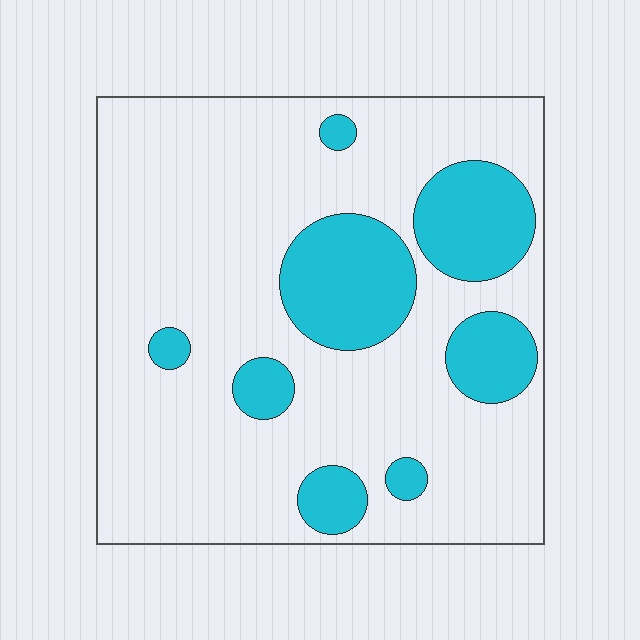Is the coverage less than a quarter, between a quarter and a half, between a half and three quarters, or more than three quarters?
Less than a quarter.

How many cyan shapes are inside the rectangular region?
8.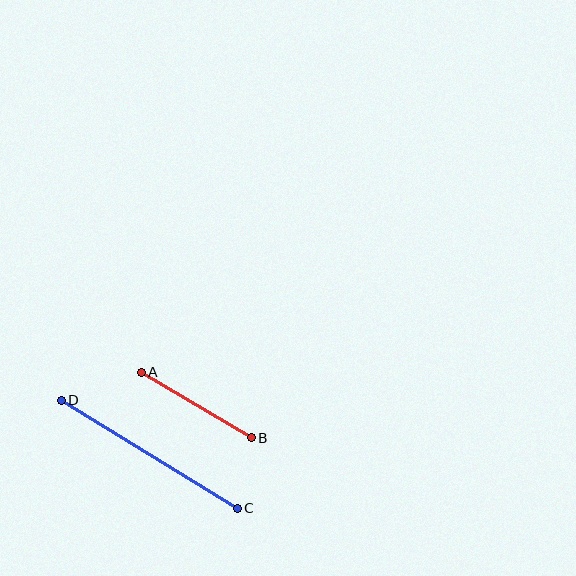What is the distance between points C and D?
The distance is approximately 206 pixels.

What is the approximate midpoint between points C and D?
The midpoint is at approximately (149, 454) pixels.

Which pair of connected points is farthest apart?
Points C and D are farthest apart.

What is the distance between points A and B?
The distance is approximately 128 pixels.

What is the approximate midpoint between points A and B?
The midpoint is at approximately (196, 405) pixels.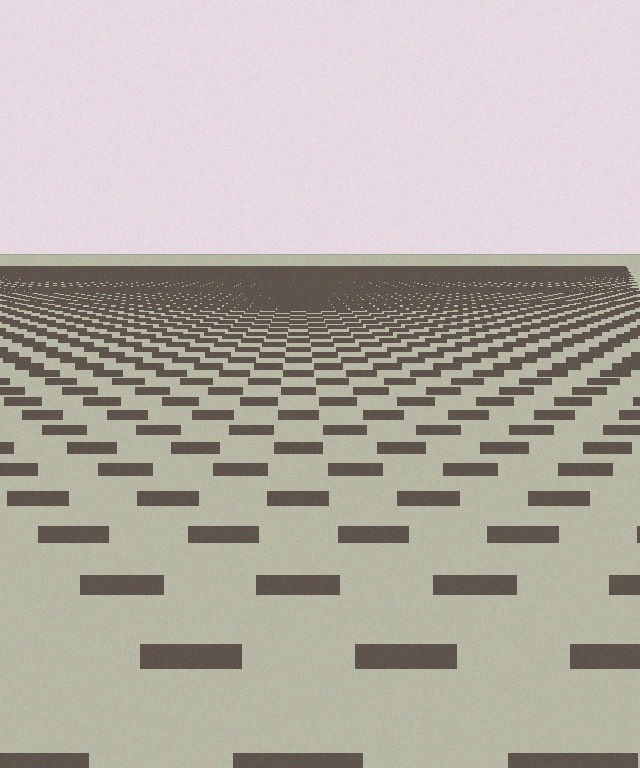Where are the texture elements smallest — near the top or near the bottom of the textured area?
Near the top.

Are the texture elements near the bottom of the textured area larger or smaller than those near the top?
Larger. Near the bottom, elements are closer to the viewer and appear at a bigger on-screen size.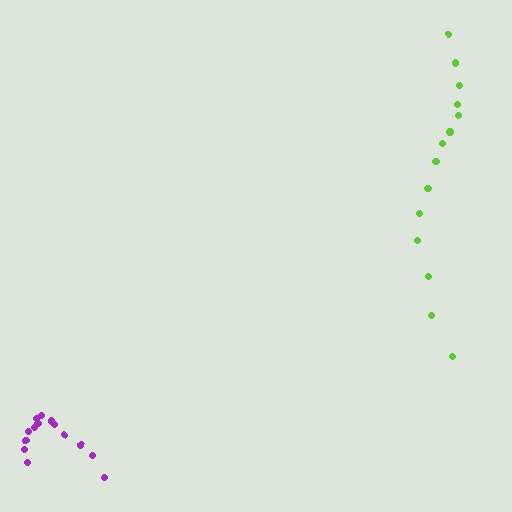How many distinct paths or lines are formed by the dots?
There are 2 distinct paths.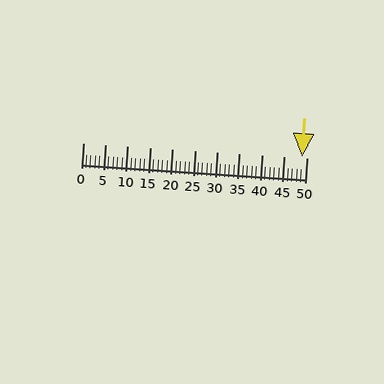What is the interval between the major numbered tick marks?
The major tick marks are spaced 5 units apart.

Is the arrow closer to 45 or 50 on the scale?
The arrow is closer to 50.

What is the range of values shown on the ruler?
The ruler shows values from 0 to 50.